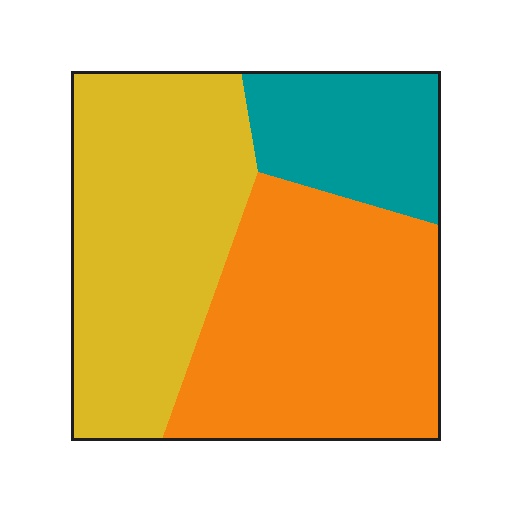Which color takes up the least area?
Teal, at roughly 20%.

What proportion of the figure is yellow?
Yellow takes up between a quarter and a half of the figure.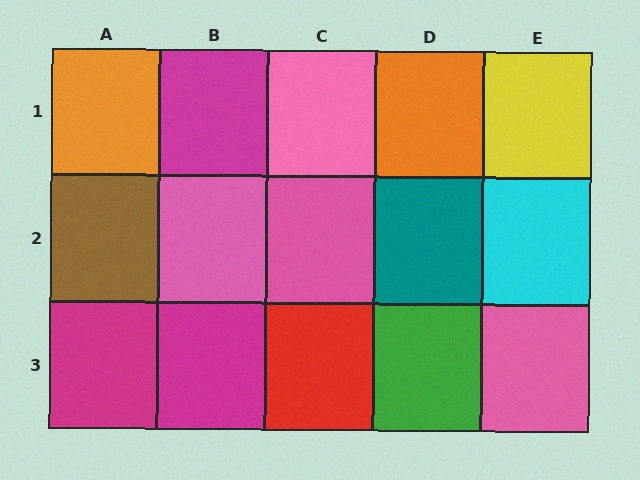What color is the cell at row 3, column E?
Pink.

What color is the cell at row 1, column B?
Magenta.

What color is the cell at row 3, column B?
Magenta.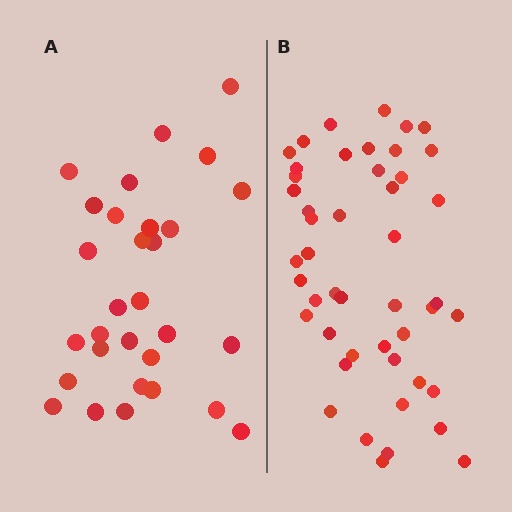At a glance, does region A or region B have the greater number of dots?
Region B (the right region) has more dots.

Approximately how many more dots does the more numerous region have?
Region B has approximately 15 more dots than region A.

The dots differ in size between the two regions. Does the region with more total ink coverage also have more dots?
No. Region A has more total ink coverage because its dots are larger, but region B actually contains more individual dots. Total area can be misleading — the number of items is what matters here.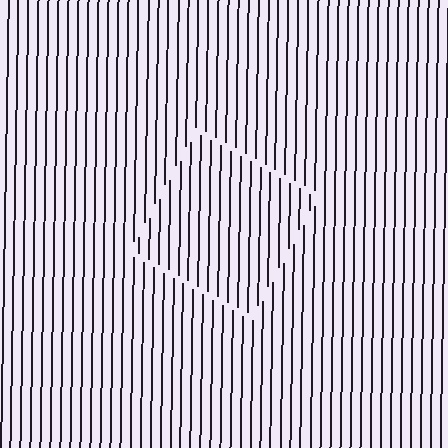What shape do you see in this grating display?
An illusory square. The interior of the shape contains the same grating, shifted by half a period — the contour is defined by the phase discontinuity where line-ends from the inner and outer gratings abut.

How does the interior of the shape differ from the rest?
The interior of the shape contains the same grating, shifted by half a period — the contour is defined by the phase discontinuity where line-ends from the inner and outer gratings abut.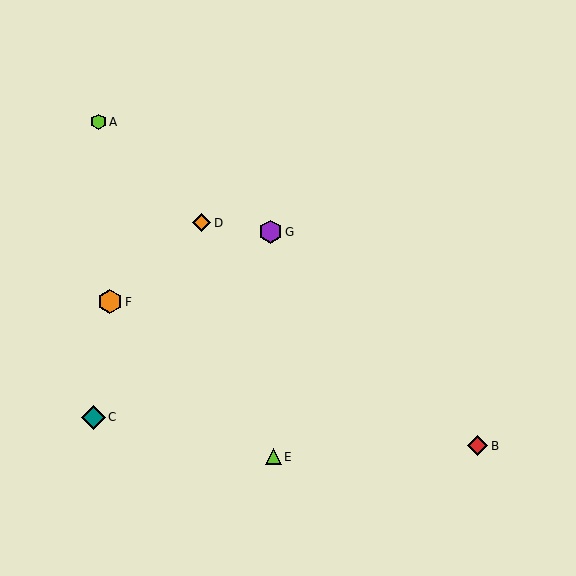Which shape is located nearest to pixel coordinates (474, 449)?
The red diamond (labeled B) at (478, 446) is nearest to that location.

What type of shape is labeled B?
Shape B is a red diamond.